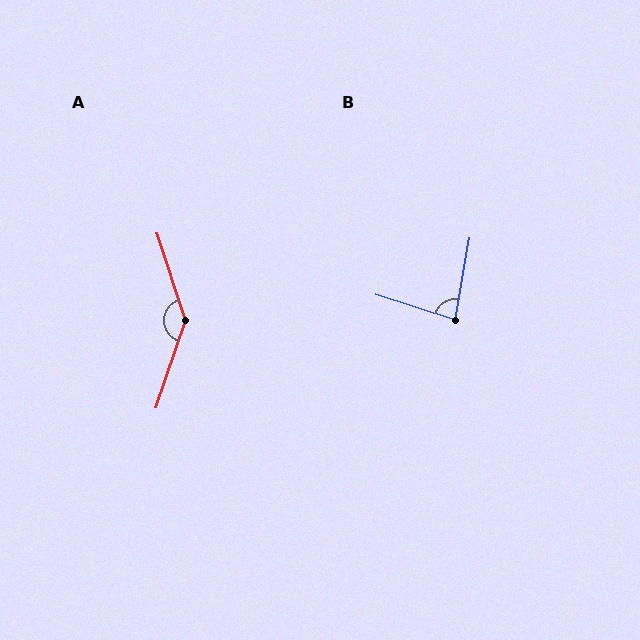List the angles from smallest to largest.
B (82°), A (144°).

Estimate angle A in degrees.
Approximately 144 degrees.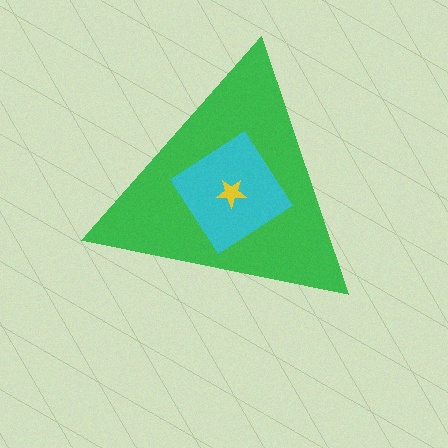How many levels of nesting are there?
3.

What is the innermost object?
The yellow star.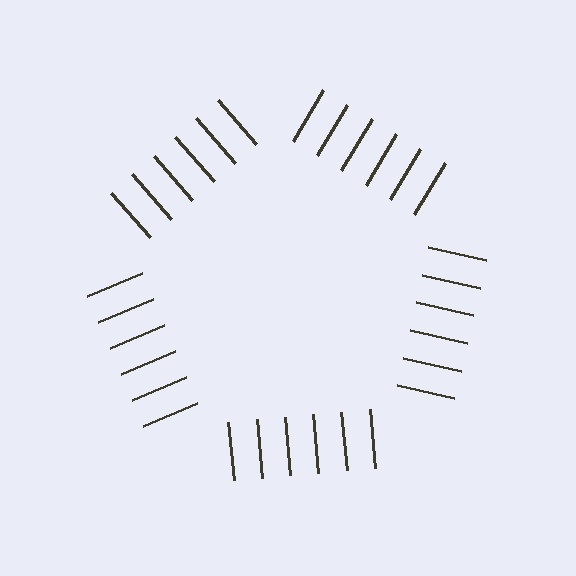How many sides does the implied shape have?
5 sides — the line-ends trace a pentagon.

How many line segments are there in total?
30 — 6 along each of the 5 edges.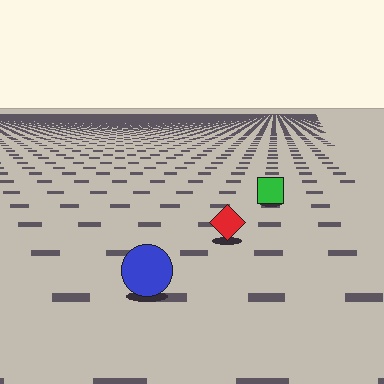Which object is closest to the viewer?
The blue circle is closest. The texture marks near it are larger and more spread out.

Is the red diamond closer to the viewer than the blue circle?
No. The blue circle is closer — you can tell from the texture gradient: the ground texture is coarser near it.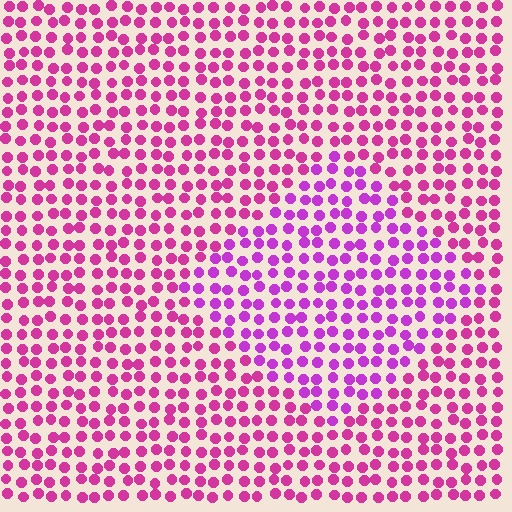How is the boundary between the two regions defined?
The boundary is defined purely by a slight shift in hue (about 26 degrees). Spacing, size, and orientation are identical on both sides.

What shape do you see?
I see a diamond.